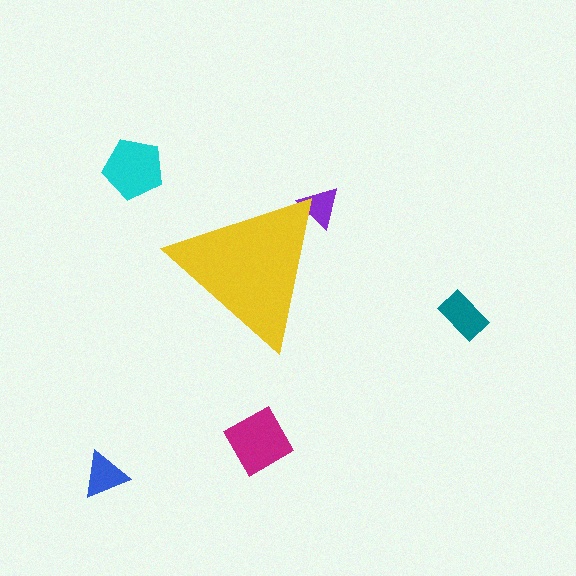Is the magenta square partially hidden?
No, the magenta square is fully visible.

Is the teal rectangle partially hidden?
No, the teal rectangle is fully visible.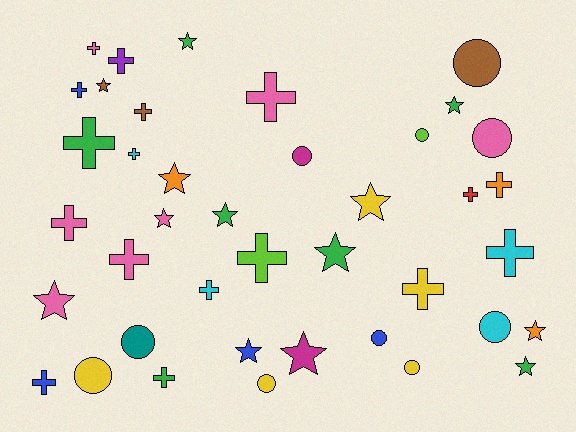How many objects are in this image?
There are 40 objects.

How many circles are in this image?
There are 10 circles.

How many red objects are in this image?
There is 1 red object.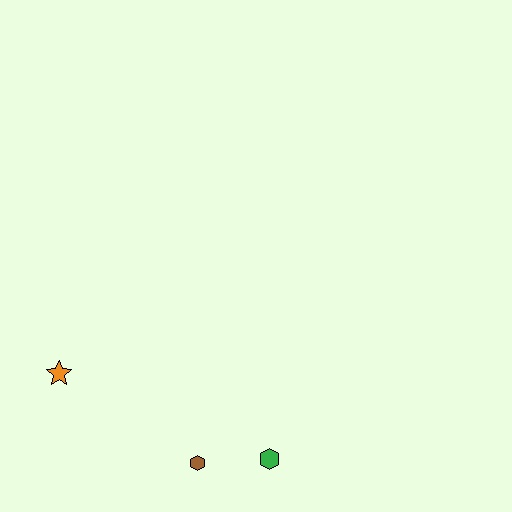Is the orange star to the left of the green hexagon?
Yes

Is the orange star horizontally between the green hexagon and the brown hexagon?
No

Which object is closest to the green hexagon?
The brown hexagon is closest to the green hexagon.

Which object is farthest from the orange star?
The green hexagon is farthest from the orange star.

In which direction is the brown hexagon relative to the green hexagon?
The brown hexagon is to the left of the green hexagon.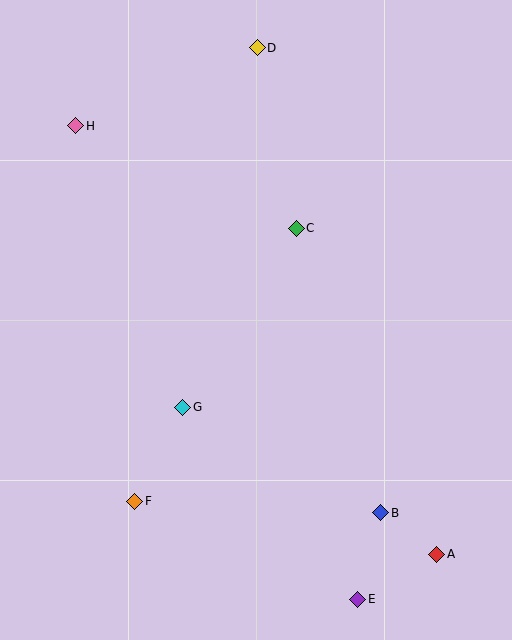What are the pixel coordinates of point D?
Point D is at (257, 48).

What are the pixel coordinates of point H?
Point H is at (76, 126).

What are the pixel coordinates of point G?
Point G is at (183, 407).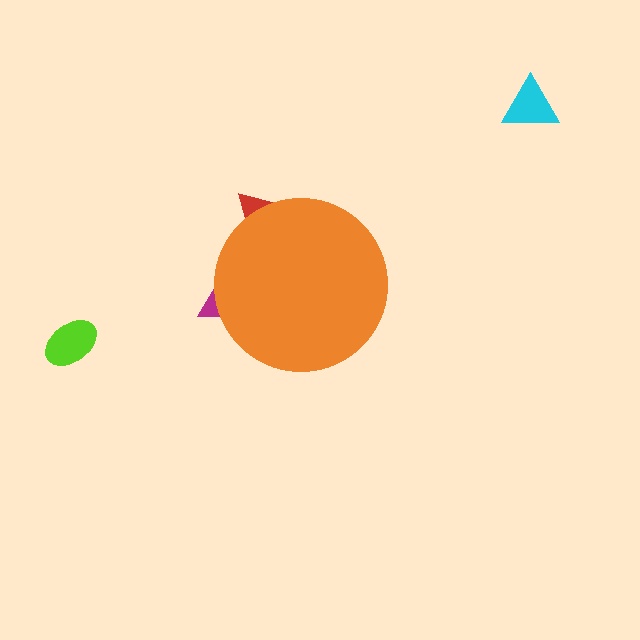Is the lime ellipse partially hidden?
No, the lime ellipse is fully visible.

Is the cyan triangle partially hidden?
No, the cyan triangle is fully visible.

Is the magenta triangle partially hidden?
Yes, the magenta triangle is partially hidden behind the orange circle.